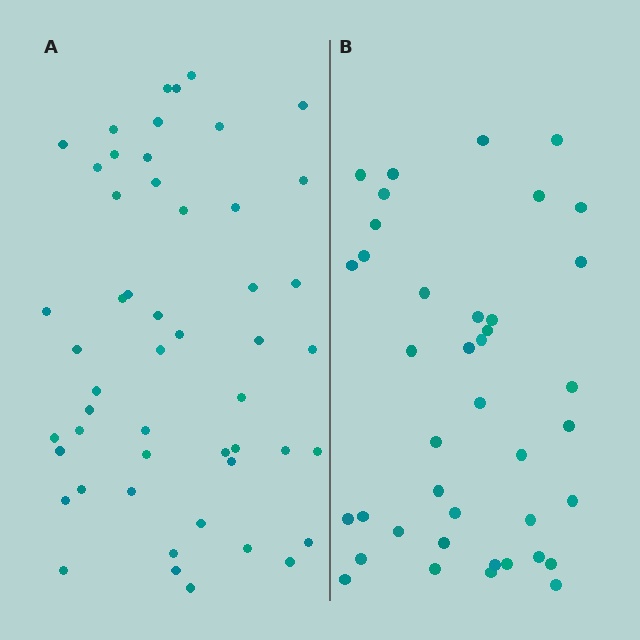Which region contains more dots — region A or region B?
Region A (the left region) has more dots.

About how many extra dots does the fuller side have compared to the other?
Region A has roughly 12 or so more dots than region B.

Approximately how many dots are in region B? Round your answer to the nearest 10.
About 40 dots.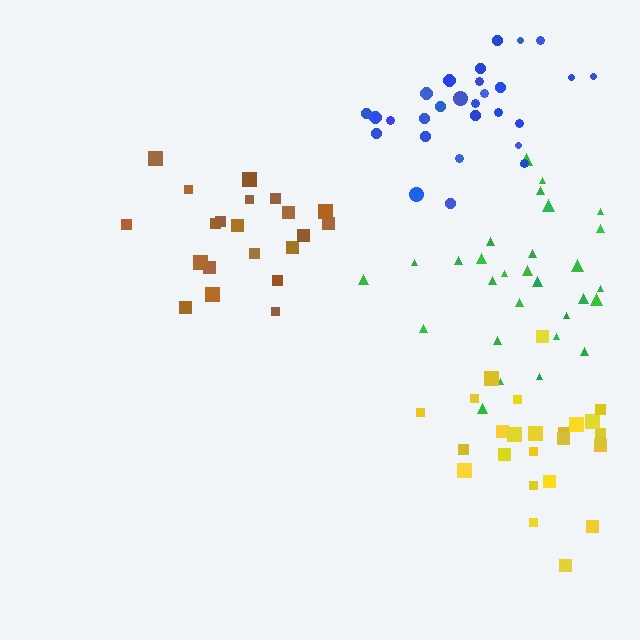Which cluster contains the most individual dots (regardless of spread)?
Green (29).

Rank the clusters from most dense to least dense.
blue, brown, green, yellow.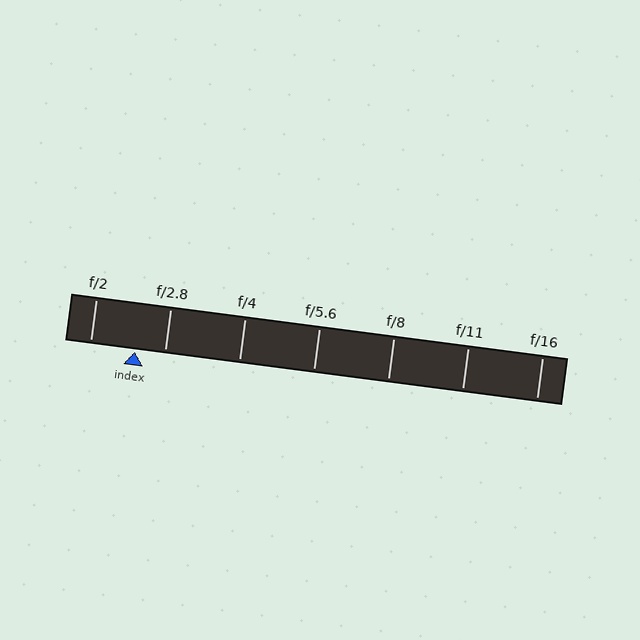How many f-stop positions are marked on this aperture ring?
There are 7 f-stop positions marked.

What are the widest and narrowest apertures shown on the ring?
The widest aperture shown is f/2 and the narrowest is f/16.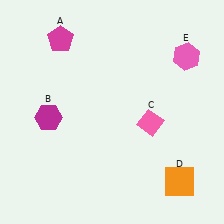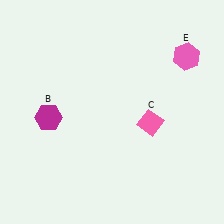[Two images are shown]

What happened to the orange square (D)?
The orange square (D) was removed in Image 2. It was in the bottom-right area of Image 1.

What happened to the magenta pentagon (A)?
The magenta pentagon (A) was removed in Image 2. It was in the top-left area of Image 1.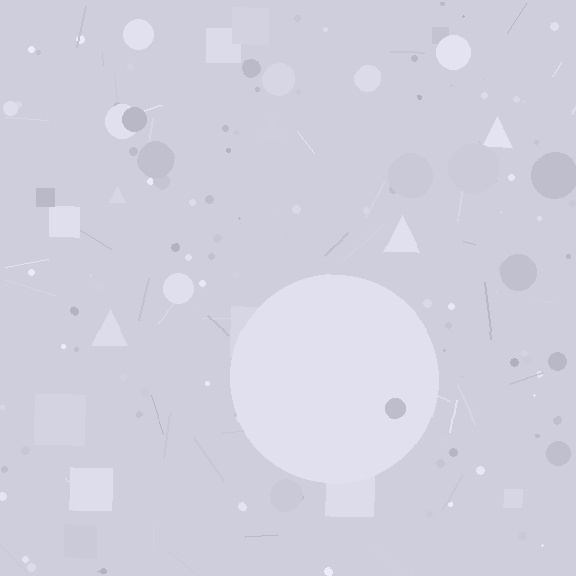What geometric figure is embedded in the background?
A circle is embedded in the background.